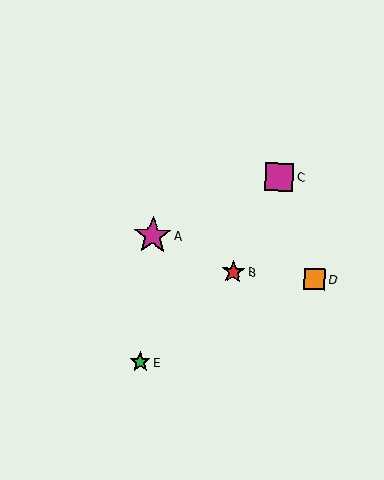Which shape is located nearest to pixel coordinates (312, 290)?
The orange square (labeled D) at (315, 279) is nearest to that location.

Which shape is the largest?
The magenta star (labeled A) is the largest.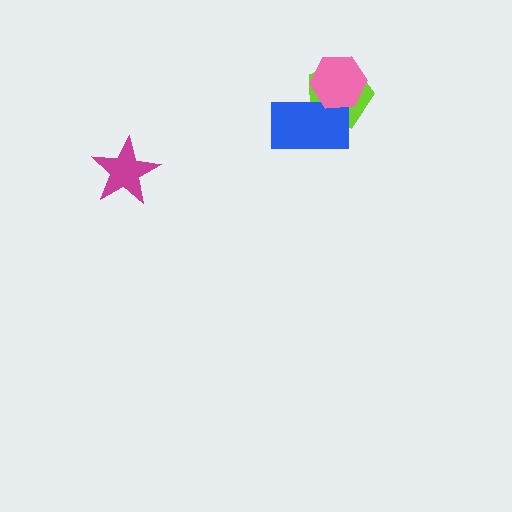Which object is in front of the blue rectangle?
The pink hexagon is in front of the blue rectangle.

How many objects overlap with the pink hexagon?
2 objects overlap with the pink hexagon.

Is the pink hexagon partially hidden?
No, no other shape covers it.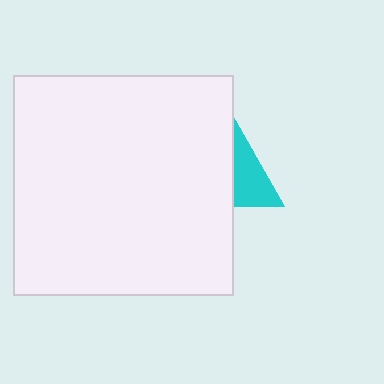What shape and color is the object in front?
The object in front is a white square.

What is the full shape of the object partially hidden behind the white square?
The partially hidden object is a cyan triangle.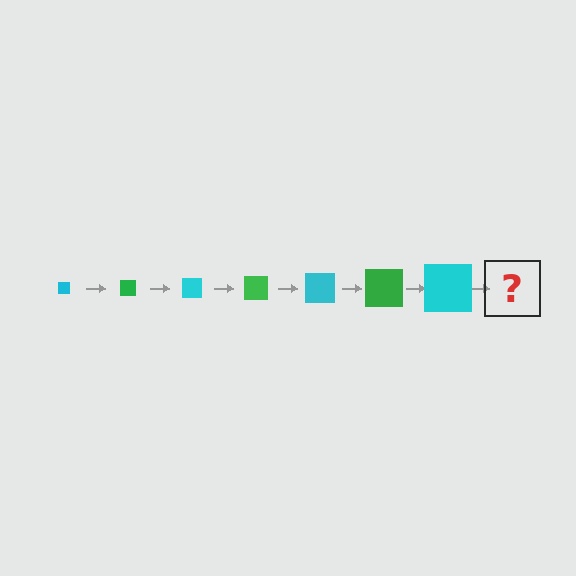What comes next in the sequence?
The next element should be a green square, larger than the previous one.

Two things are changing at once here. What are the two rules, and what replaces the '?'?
The two rules are that the square grows larger each step and the color cycles through cyan and green. The '?' should be a green square, larger than the previous one.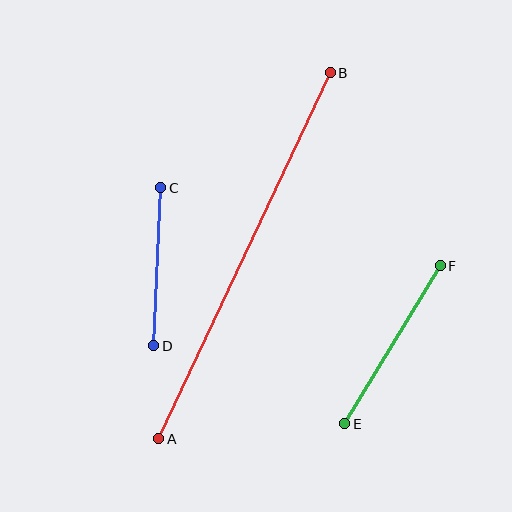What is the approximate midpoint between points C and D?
The midpoint is at approximately (157, 267) pixels.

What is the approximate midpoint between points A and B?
The midpoint is at approximately (244, 256) pixels.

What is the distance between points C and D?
The distance is approximately 158 pixels.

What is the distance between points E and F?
The distance is approximately 185 pixels.